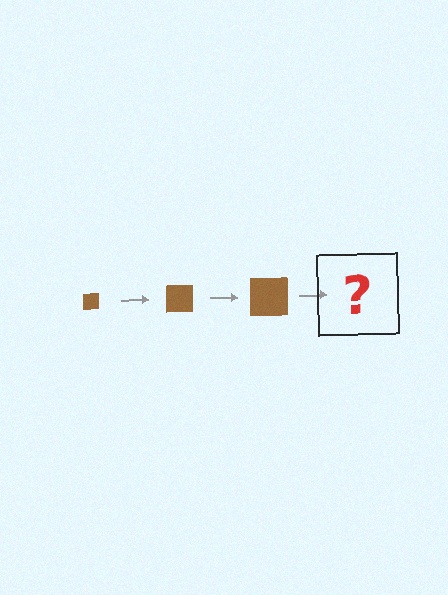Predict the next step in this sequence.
The next step is a brown square, larger than the previous one.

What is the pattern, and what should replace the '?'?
The pattern is that the square gets progressively larger each step. The '?' should be a brown square, larger than the previous one.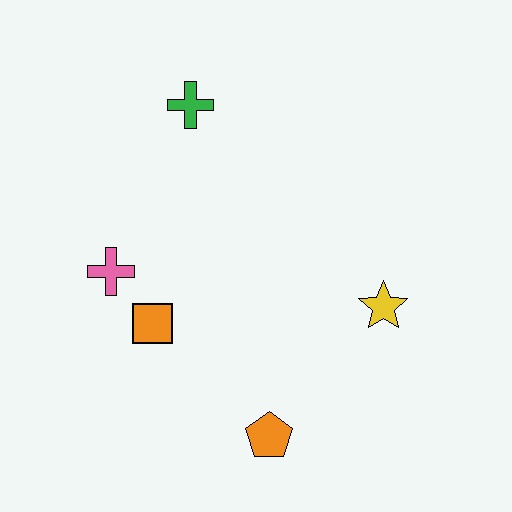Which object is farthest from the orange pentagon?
The green cross is farthest from the orange pentagon.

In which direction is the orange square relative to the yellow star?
The orange square is to the left of the yellow star.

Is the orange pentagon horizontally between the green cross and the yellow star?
Yes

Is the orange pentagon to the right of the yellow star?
No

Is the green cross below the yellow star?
No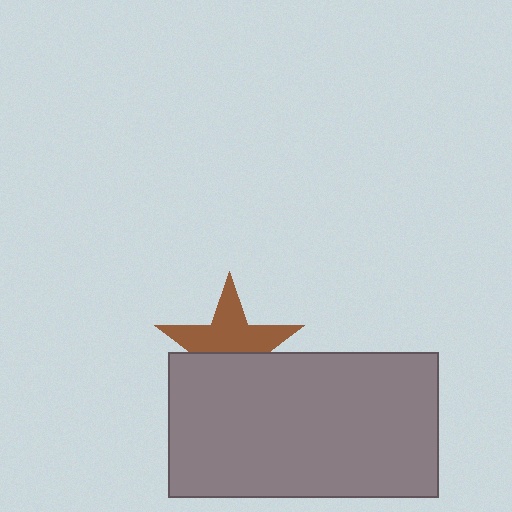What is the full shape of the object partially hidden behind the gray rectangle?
The partially hidden object is a brown star.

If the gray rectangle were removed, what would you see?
You would see the complete brown star.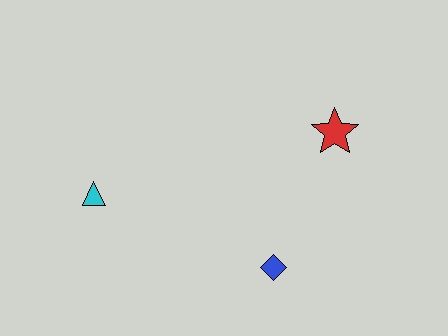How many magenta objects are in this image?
There are no magenta objects.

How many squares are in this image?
There are no squares.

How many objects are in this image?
There are 3 objects.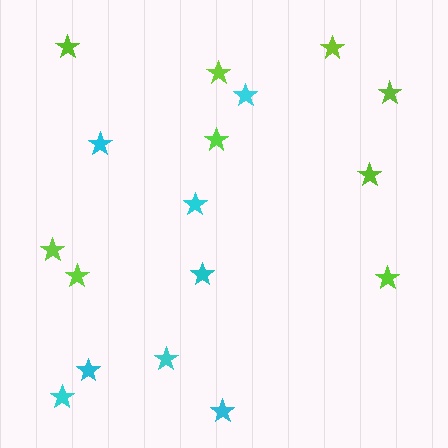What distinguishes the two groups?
There are 2 groups: one group of cyan stars (8) and one group of lime stars (9).